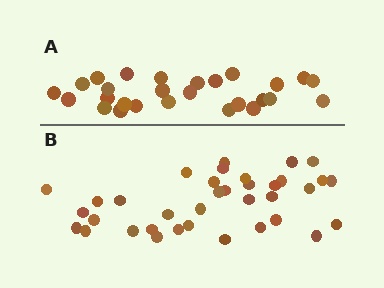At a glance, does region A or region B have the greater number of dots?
Region B (the bottom region) has more dots.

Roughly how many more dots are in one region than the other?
Region B has roughly 8 or so more dots than region A.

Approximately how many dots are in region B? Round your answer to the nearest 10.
About 40 dots. (The exact count is 36, which rounds to 40.)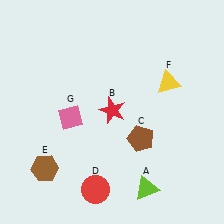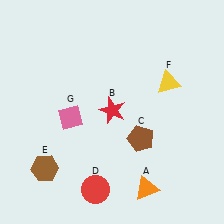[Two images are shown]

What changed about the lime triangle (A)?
In Image 1, A is lime. In Image 2, it changed to orange.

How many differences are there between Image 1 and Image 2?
There is 1 difference between the two images.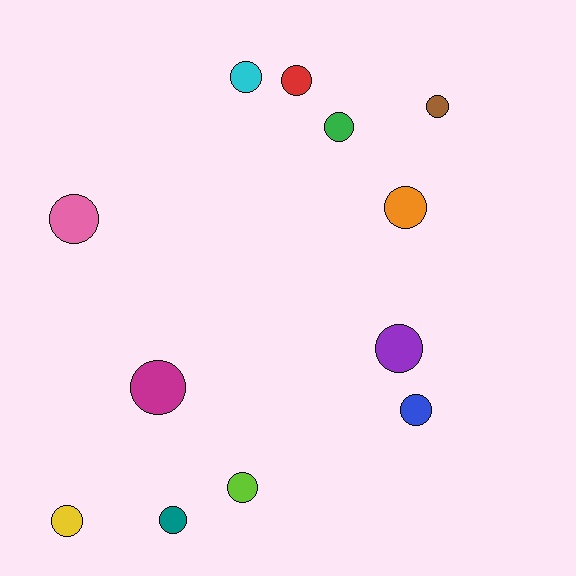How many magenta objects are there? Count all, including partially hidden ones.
There is 1 magenta object.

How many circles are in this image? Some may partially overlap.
There are 12 circles.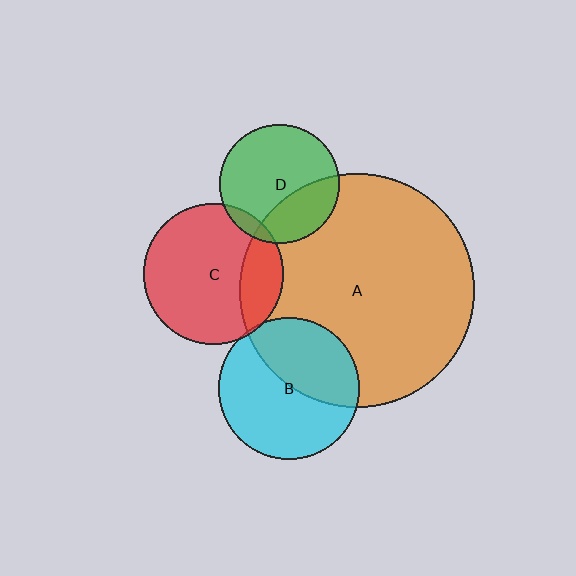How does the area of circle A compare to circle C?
Approximately 2.8 times.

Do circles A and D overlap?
Yes.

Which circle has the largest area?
Circle A (orange).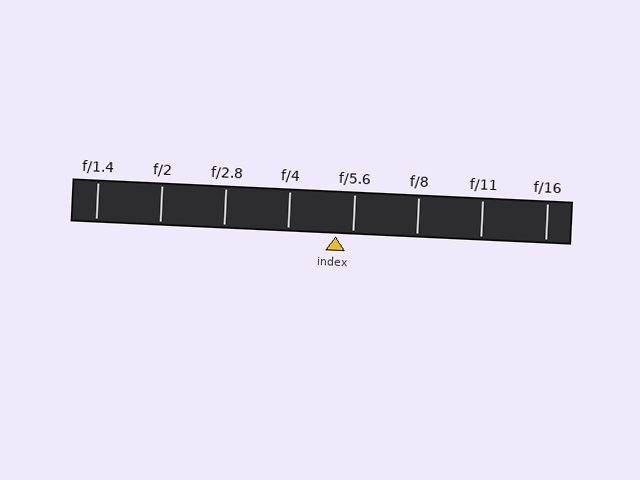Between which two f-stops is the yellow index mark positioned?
The index mark is between f/4 and f/5.6.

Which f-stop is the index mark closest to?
The index mark is closest to f/5.6.